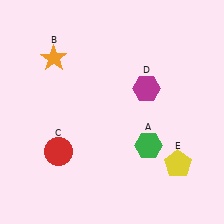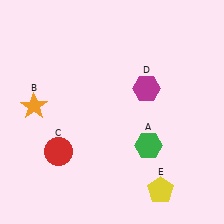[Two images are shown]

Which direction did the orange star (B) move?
The orange star (B) moved down.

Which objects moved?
The objects that moved are: the orange star (B), the yellow pentagon (E).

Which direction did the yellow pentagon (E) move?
The yellow pentagon (E) moved down.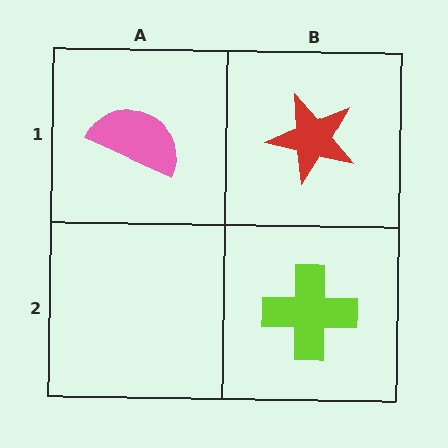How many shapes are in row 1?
2 shapes.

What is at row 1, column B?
A red star.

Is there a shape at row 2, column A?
No, that cell is empty.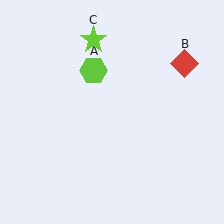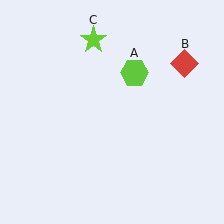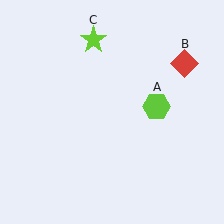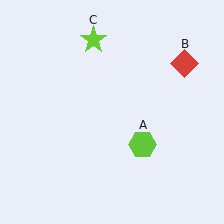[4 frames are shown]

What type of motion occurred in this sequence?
The lime hexagon (object A) rotated clockwise around the center of the scene.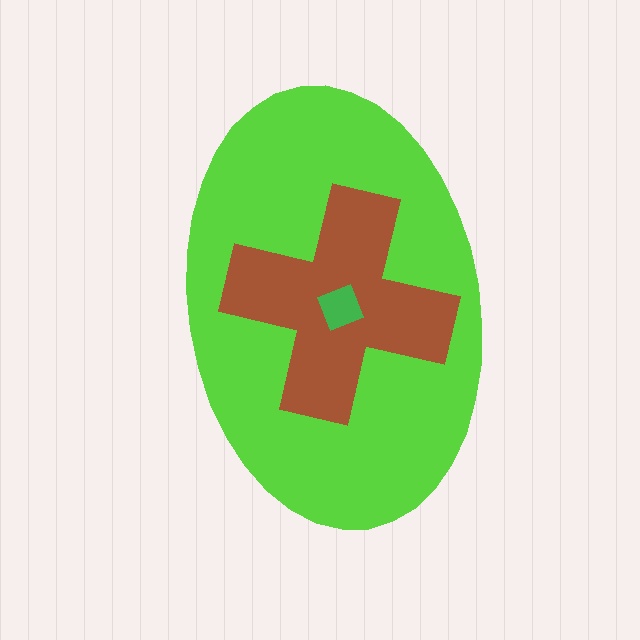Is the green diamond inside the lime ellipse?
Yes.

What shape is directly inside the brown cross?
The green diamond.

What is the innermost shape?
The green diamond.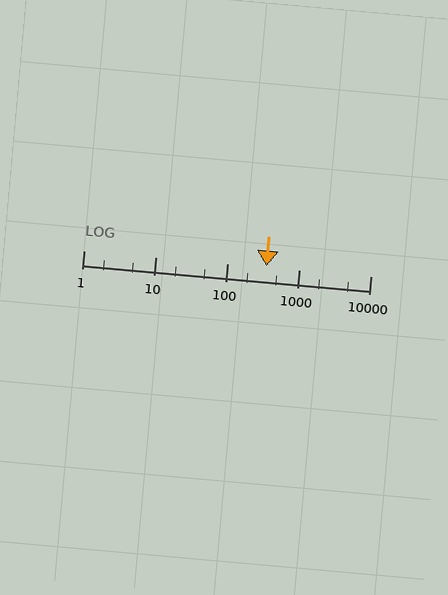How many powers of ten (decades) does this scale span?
The scale spans 4 decades, from 1 to 10000.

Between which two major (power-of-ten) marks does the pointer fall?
The pointer is between 100 and 1000.